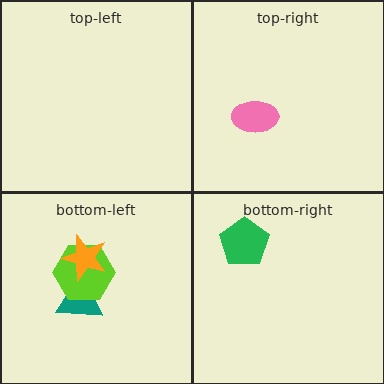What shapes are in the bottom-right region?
The green pentagon.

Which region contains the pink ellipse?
The top-right region.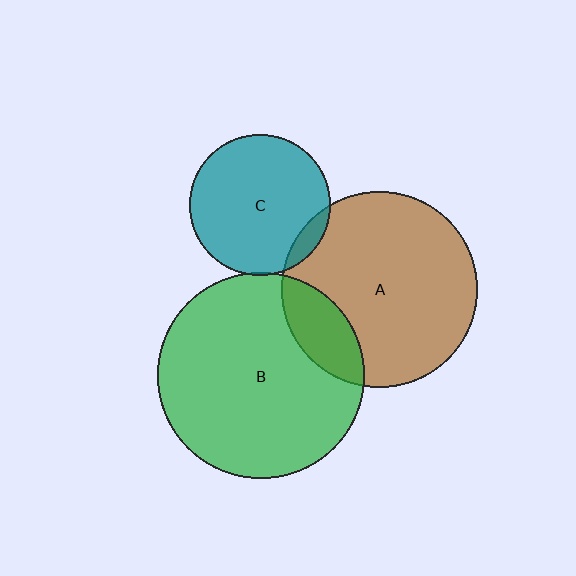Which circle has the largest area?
Circle B (green).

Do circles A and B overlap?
Yes.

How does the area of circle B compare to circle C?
Approximately 2.1 times.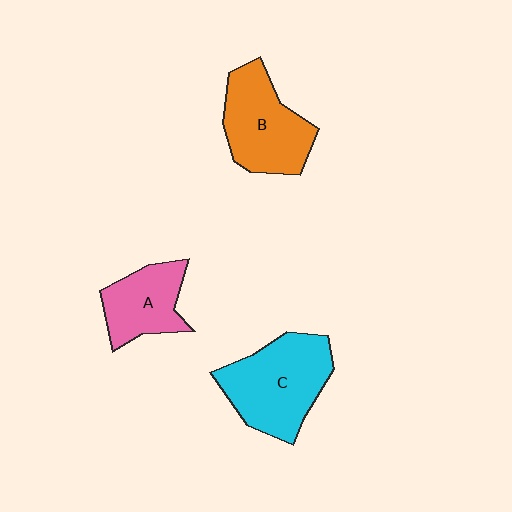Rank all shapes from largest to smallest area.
From largest to smallest: C (cyan), B (orange), A (pink).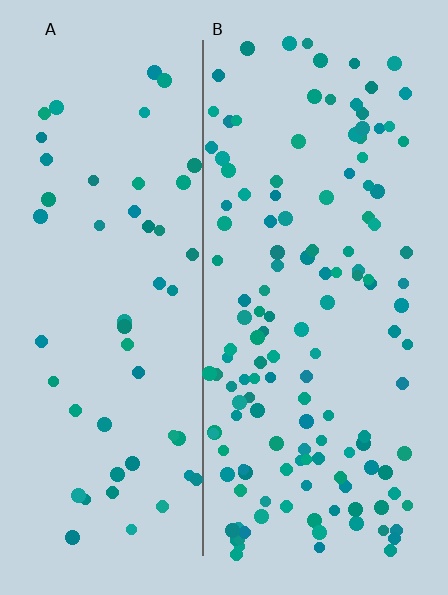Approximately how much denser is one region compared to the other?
Approximately 2.6× — region B over region A.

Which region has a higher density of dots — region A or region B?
B (the right).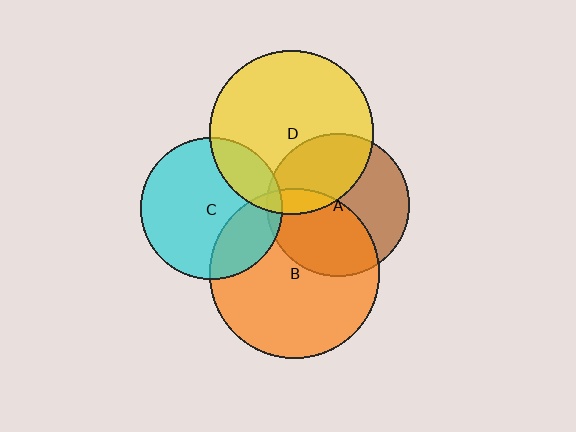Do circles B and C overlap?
Yes.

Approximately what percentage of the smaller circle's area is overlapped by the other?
Approximately 25%.